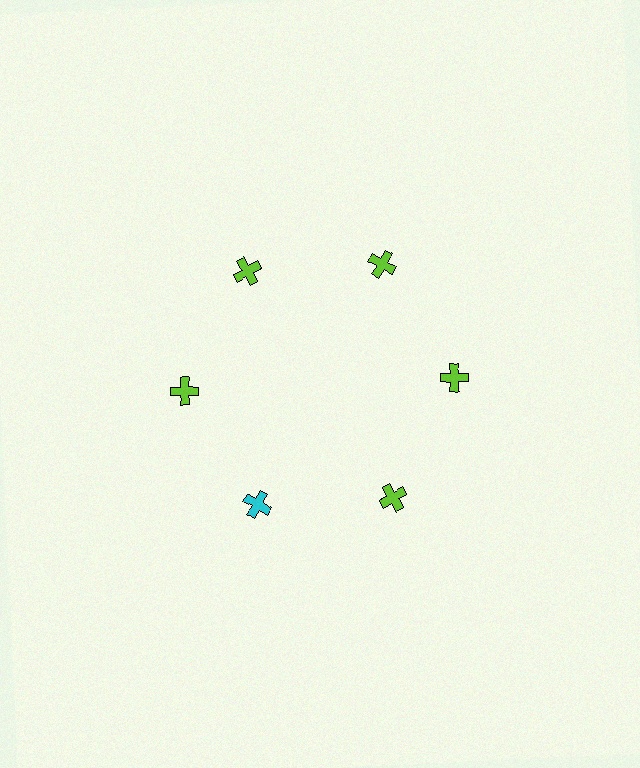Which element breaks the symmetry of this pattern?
The cyan cross at roughly the 7 o'clock position breaks the symmetry. All other shapes are lime crosses.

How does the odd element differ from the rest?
It has a different color: cyan instead of lime.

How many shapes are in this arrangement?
There are 6 shapes arranged in a ring pattern.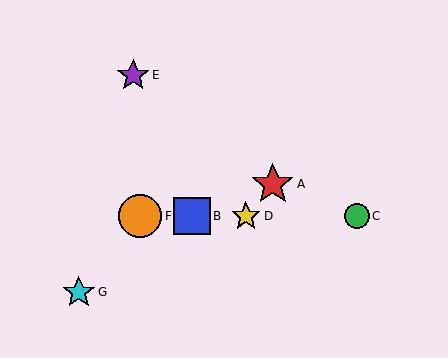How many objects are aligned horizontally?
4 objects (B, C, D, F) are aligned horizontally.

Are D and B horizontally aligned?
Yes, both are at y≈216.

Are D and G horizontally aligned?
No, D is at y≈216 and G is at y≈292.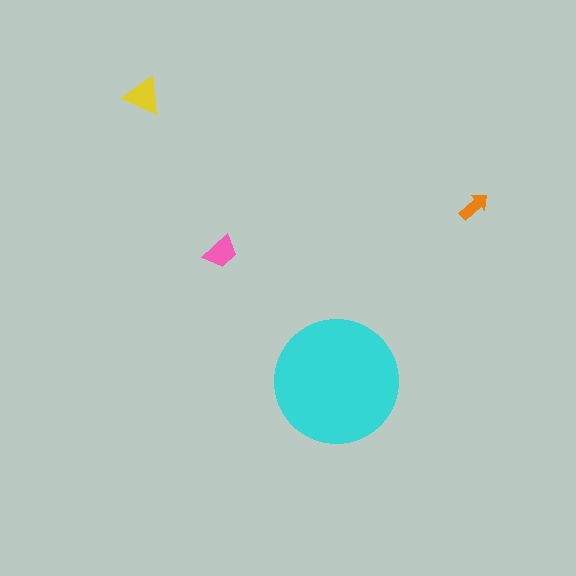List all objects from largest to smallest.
The cyan circle, the yellow triangle, the pink trapezoid, the orange arrow.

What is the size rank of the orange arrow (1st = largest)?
4th.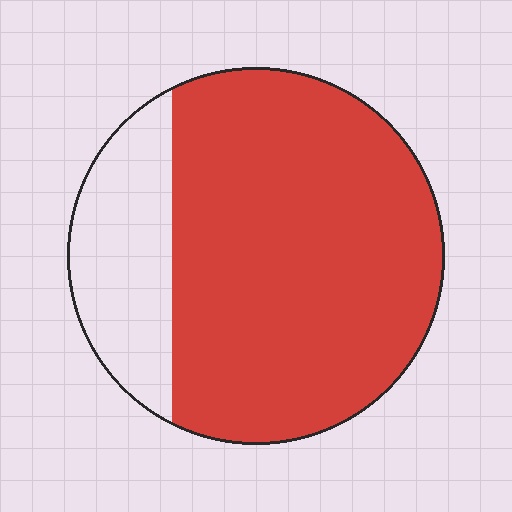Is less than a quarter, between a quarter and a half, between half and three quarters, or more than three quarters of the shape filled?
More than three quarters.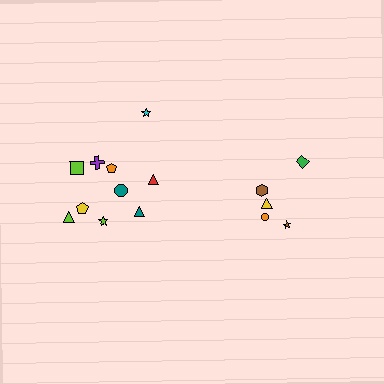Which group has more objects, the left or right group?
The left group.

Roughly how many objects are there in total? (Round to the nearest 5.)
Roughly 15 objects in total.